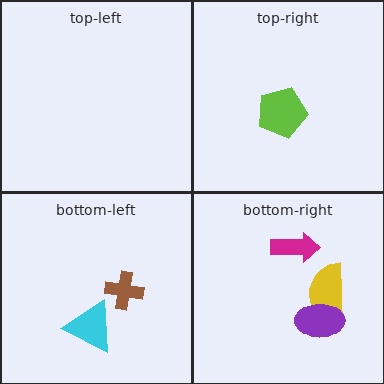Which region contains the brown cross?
The bottom-left region.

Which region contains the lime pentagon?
The top-right region.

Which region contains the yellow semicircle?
The bottom-right region.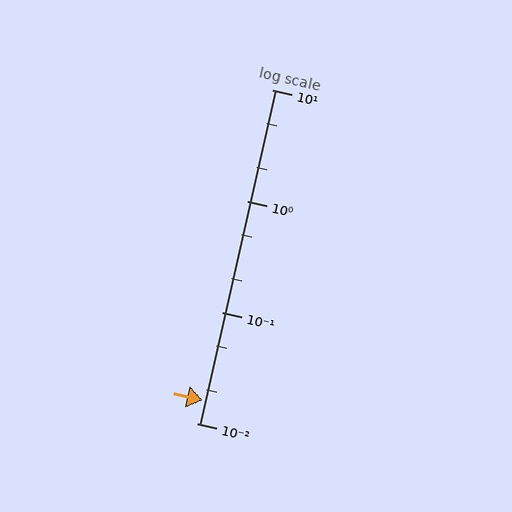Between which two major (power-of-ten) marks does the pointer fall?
The pointer is between 0.01 and 0.1.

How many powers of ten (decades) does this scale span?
The scale spans 3 decades, from 0.01 to 10.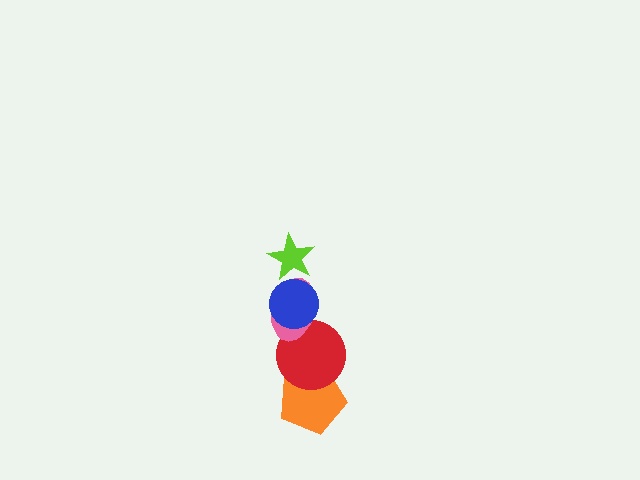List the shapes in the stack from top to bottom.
From top to bottom: the lime star, the blue circle, the pink ellipse, the red circle, the orange pentagon.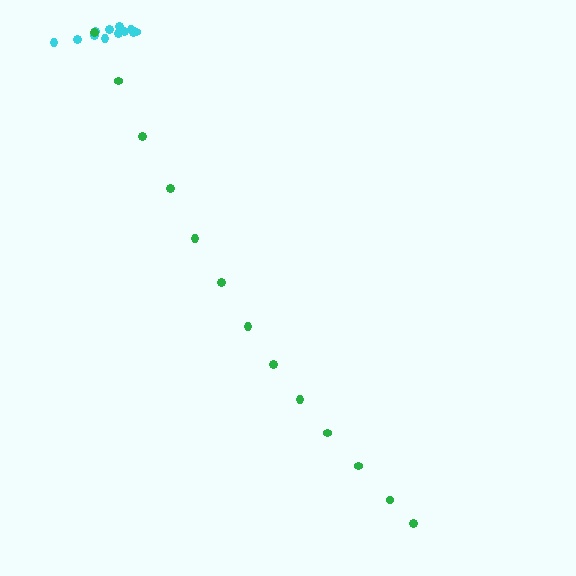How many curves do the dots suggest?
There are 2 distinct paths.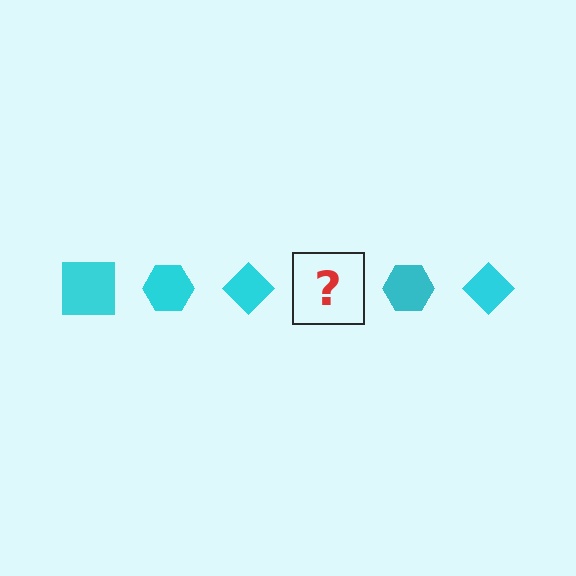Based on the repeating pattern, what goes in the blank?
The blank should be a cyan square.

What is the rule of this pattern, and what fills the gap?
The rule is that the pattern cycles through square, hexagon, diamond shapes in cyan. The gap should be filled with a cyan square.